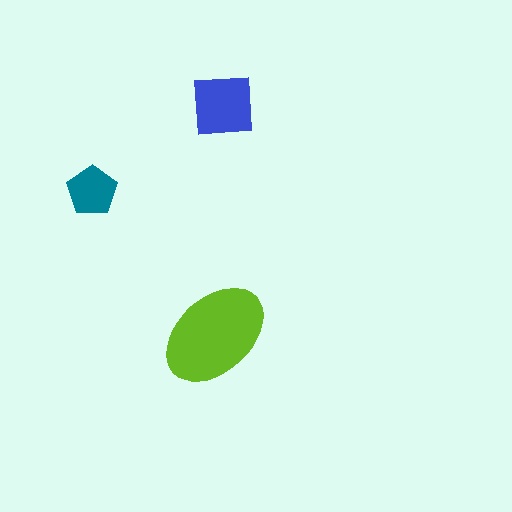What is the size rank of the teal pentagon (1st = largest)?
3rd.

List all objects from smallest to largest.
The teal pentagon, the blue square, the lime ellipse.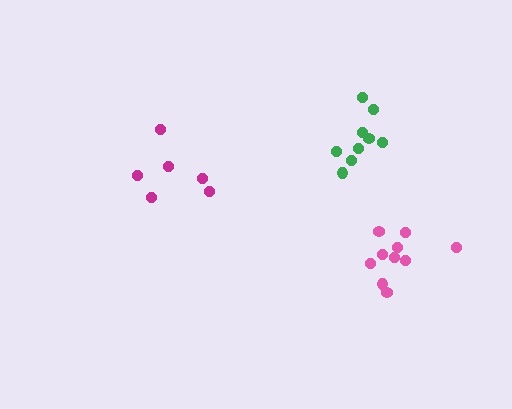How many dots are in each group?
Group 1: 11 dots, Group 2: 6 dots, Group 3: 9 dots (26 total).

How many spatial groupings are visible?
There are 3 spatial groupings.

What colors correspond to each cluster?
The clusters are colored: pink, magenta, green.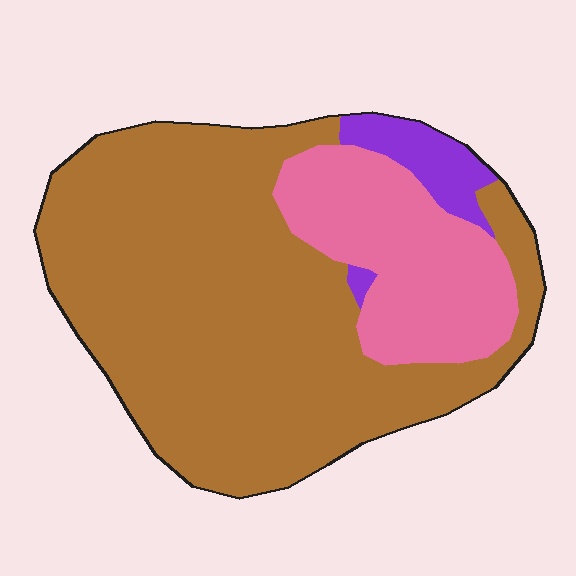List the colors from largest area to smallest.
From largest to smallest: brown, pink, purple.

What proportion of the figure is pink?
Pink takes up about one quarter (1/4) of the figure.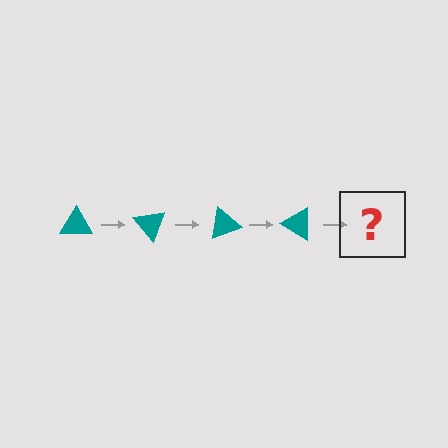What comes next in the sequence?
The next element should be a teal triangle rotated 200 degrees.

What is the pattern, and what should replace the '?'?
The pattern is that the triangle rotates 50 degrees each step. The '?' should be a teal triangle rotated 200 degrees.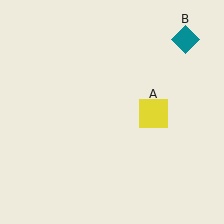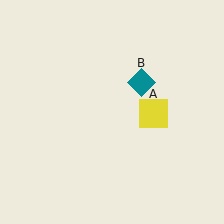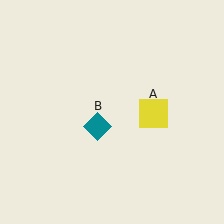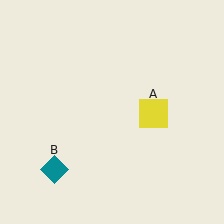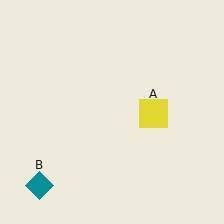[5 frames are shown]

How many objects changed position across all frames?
1 object changed position: teal diamond (object B).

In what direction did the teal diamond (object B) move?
The teal diamond (object B) moved down and to the left.